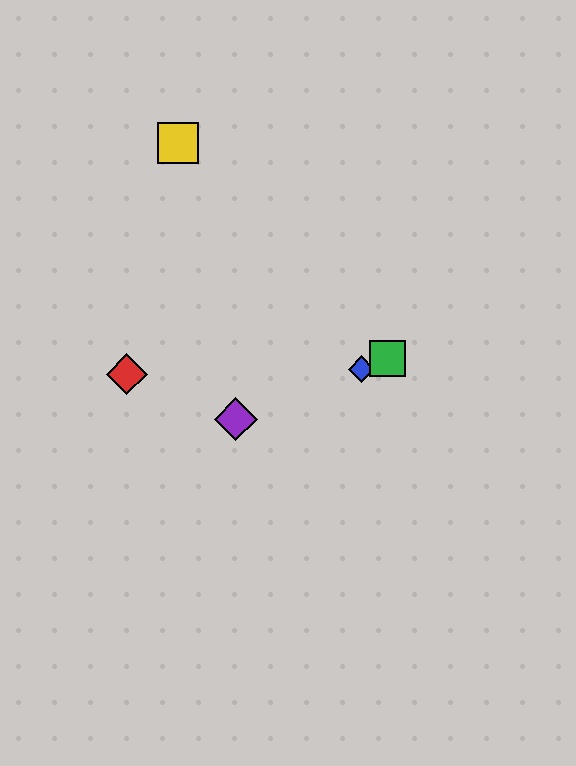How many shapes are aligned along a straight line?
3 shapes (the blue diamond, the green square, the purple diamond) are aligned along a straight line.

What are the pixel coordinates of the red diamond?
The red diamond is at (127, 374).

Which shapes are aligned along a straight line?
The blue diamond, the green square, the purple diamond are aligned along a straight line.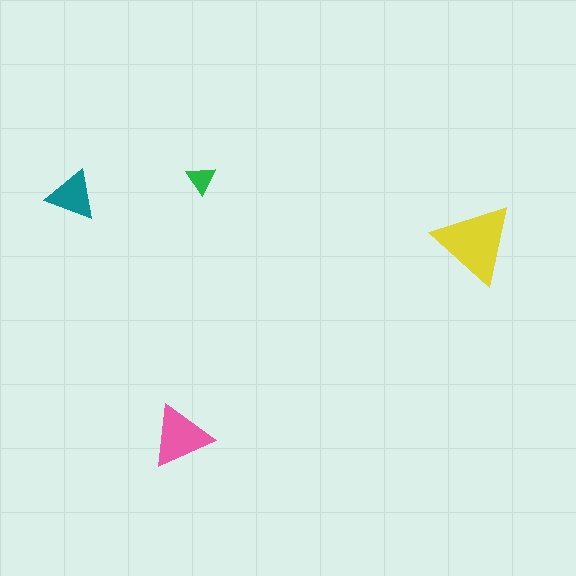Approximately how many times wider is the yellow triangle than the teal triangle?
About 1.5 times wider.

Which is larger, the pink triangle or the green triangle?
The pink one.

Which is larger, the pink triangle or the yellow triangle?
The yellow one.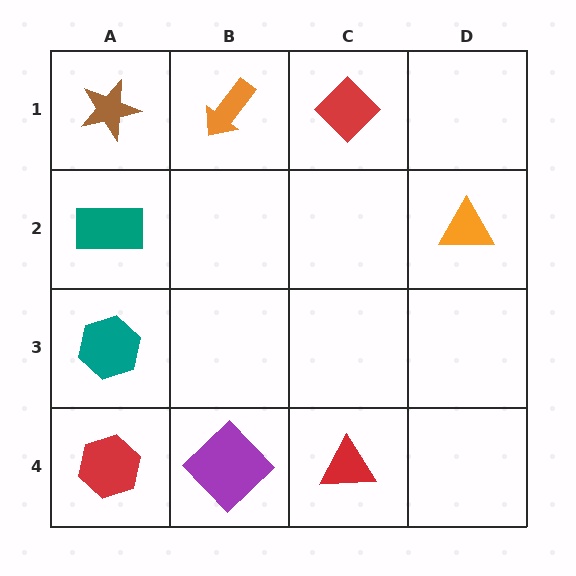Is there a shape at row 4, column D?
No, that cell is empty.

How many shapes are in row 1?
3 shapes.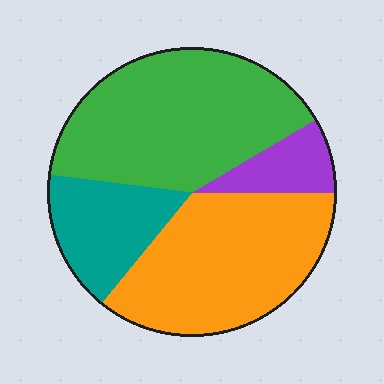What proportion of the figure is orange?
Orange covers 36% of the figure.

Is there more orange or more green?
Green.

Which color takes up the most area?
Green, at roughly 40%.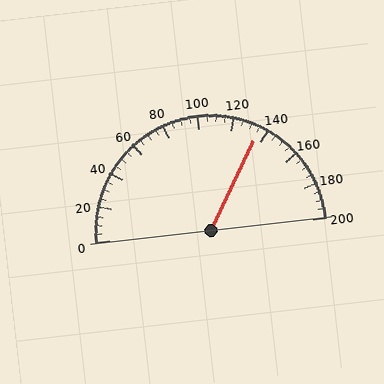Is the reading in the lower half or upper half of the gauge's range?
The reading is in the upper half of the range (0 to 200).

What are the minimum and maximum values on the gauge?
The gauge ranges from 0 to 200.